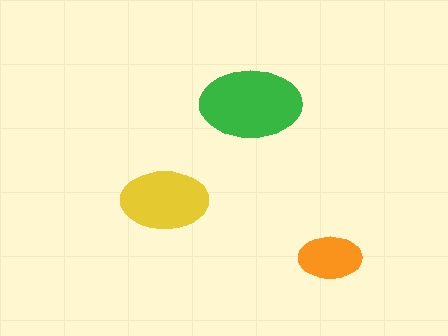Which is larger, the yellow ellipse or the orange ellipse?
The yellow one.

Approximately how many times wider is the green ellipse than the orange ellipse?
About 1.5 times wider.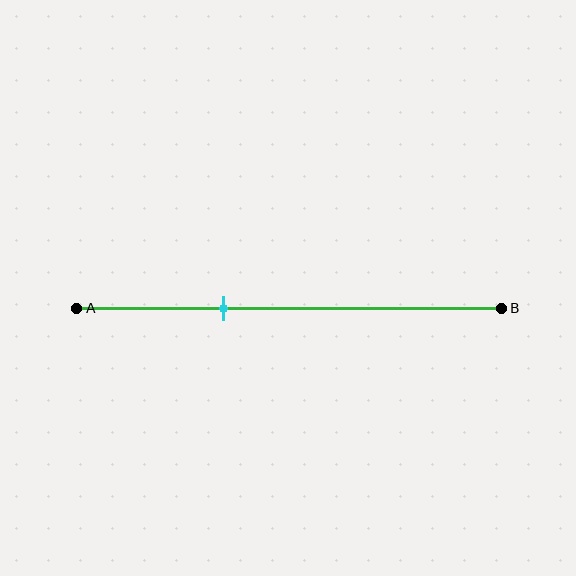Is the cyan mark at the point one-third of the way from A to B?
Yes, the mark is approximately at the one-third point.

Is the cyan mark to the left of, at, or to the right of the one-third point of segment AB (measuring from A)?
The cyan mark is approximately at the one-third point of segment AB.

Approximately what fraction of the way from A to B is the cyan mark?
The cyan mark is approximately 35% of the way from A to B.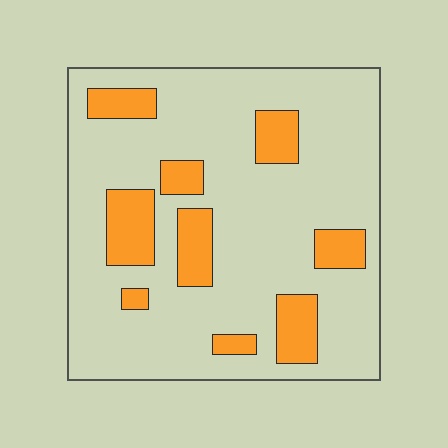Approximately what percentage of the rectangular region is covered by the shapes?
Approximately 20%.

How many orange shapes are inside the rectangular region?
9.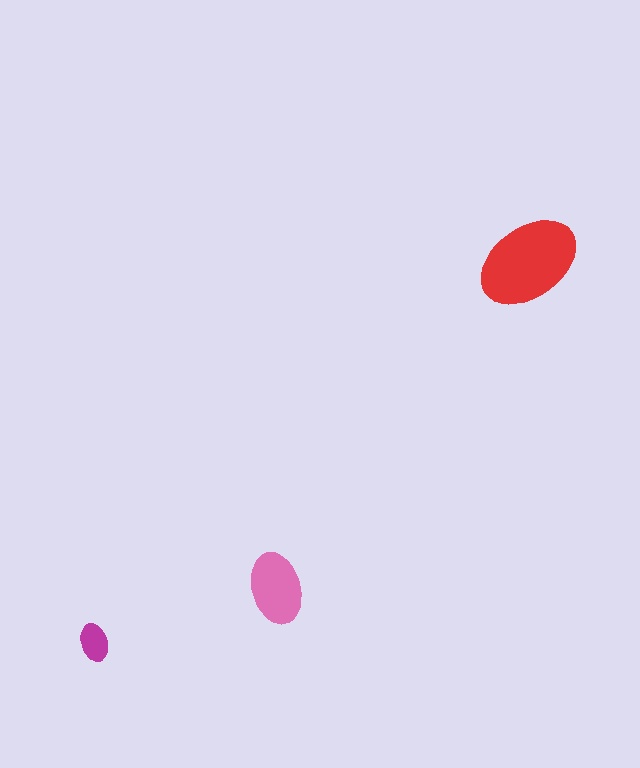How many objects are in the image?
There are 3 objects in the image.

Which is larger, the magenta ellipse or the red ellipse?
The red one.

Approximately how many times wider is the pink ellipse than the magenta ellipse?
About 2 times wider.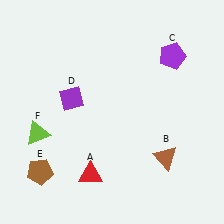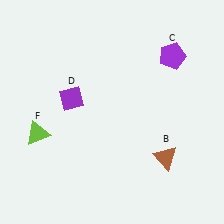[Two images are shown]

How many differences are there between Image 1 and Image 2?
There are 2 differences between the two images.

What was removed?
The brown pentagon (E), the red triangle (A) were removed in Image 2.